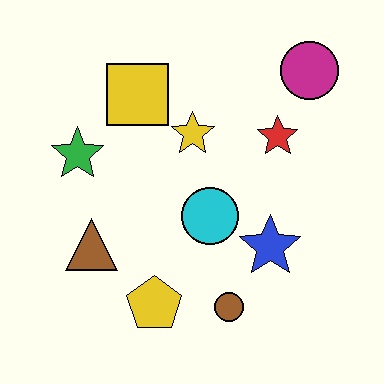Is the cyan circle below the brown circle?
No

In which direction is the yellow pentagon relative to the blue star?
The yellow pentagon is to the left of the blue star.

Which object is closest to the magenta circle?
The red star is closest to the magenta circle.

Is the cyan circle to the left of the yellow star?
No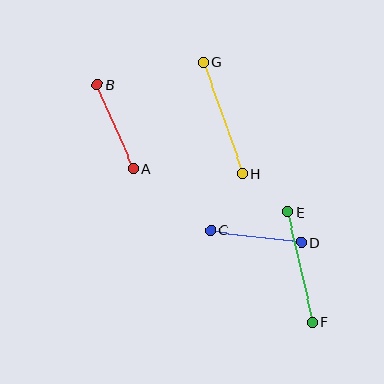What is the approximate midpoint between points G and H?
The midpoint is at approximately (223, 118) pixels.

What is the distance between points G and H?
The distance is approximately 118 pixels.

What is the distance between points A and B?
The distance is approximately 92 pixels.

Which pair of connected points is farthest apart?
Points G and H are farthest apart.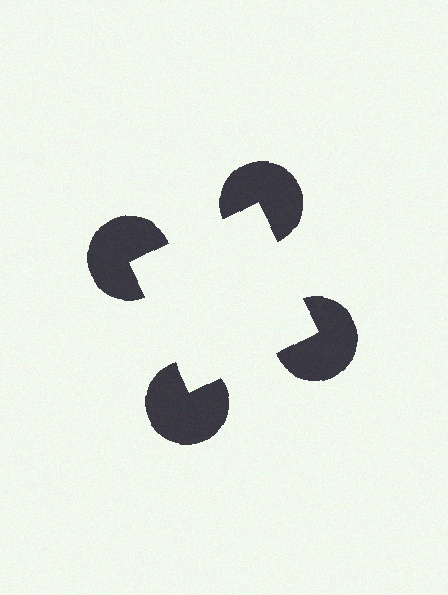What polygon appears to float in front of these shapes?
An illusory square — its edges are inferred from the aligned wedge cuts in the pac-man discs, not physically drawn.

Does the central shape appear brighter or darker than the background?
It typically appears slightly brighter than the background, even though no actual brightness change is drawn.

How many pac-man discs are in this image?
There are 4 — one at each vertex of the illusory square.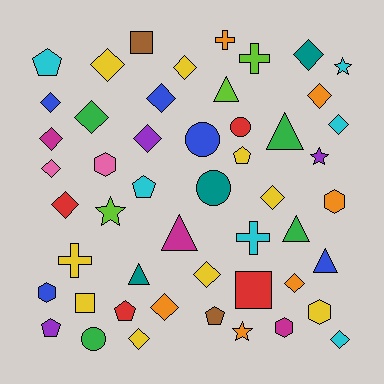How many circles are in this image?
There are 4 circles.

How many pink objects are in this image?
There are 2 pink objects.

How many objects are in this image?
There are 50 objects.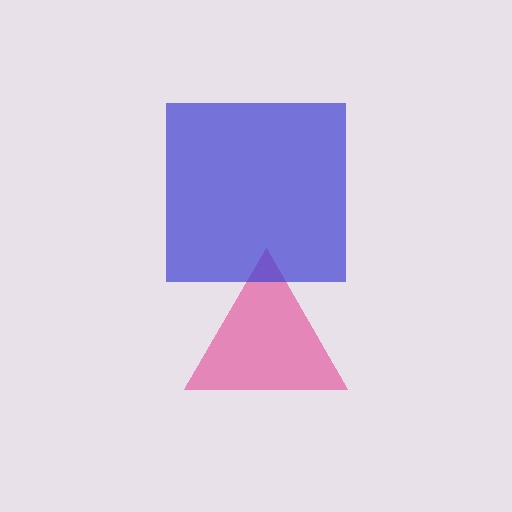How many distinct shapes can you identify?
There are 2 distinct shapes: a pink triangle, a blue square.